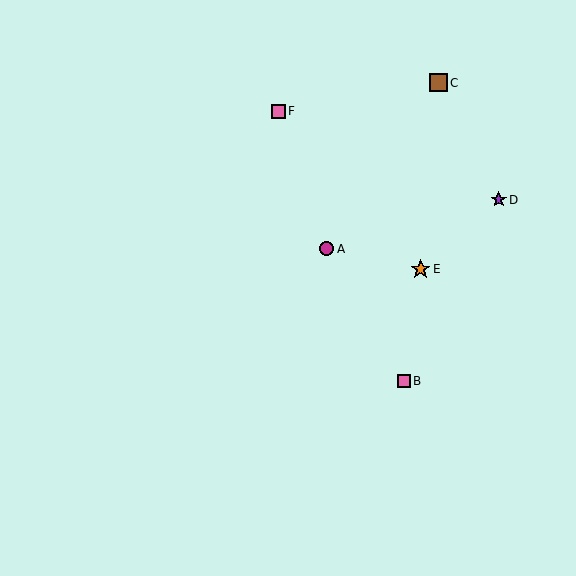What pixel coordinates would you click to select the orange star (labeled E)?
Click at (421, 269) to select the orange star E.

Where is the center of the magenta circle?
The center of the magenta circle is at (326, 249).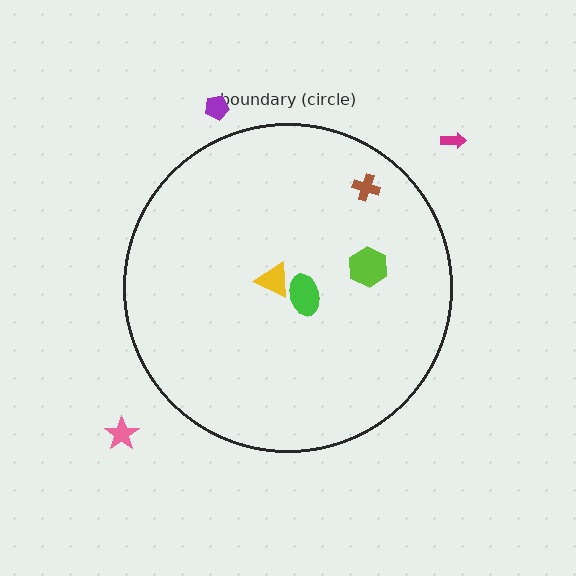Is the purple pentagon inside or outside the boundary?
Outside.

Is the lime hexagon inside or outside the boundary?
Inside.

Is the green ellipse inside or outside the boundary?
Inside.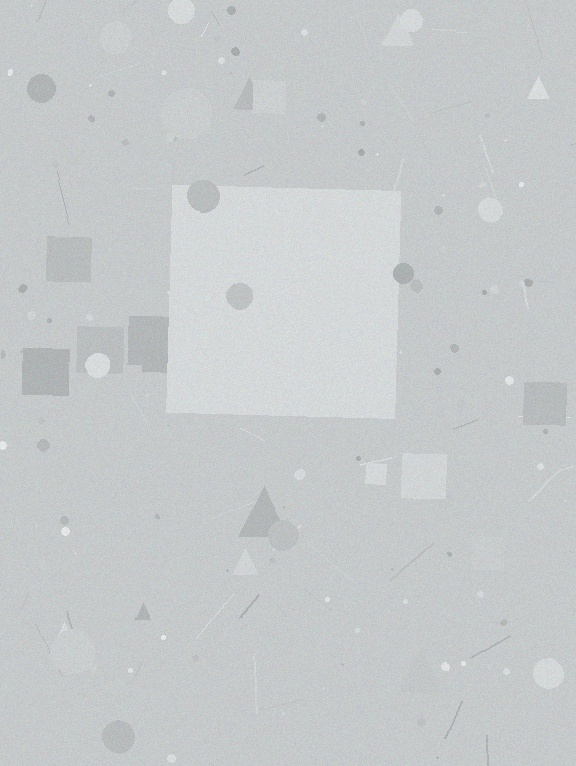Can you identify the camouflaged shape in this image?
The camouflaged shape is a square.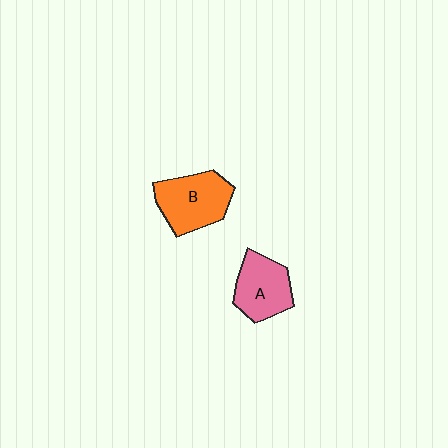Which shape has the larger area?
Shape B (orange).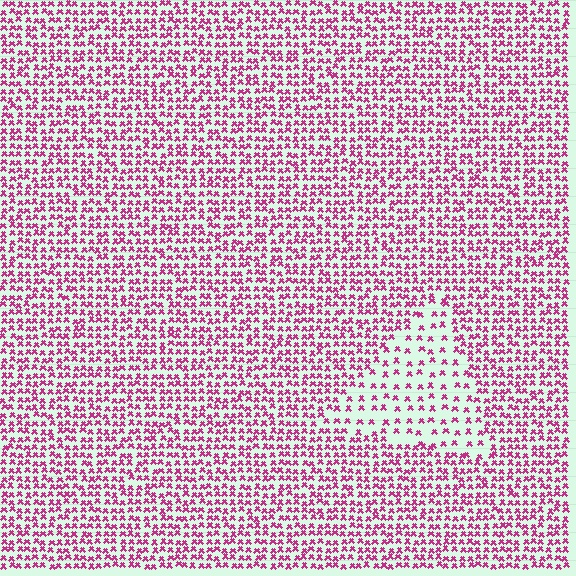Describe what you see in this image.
The image contains small magenta elements arranged at two different densities. A triangle-shaped region is visible where the elements are less densely packed than the surrounding area.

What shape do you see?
I see a triangle.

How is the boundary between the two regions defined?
The boundary is defined by a change in element density (approximately 2.2x ratio). All elements are the same color, size, and shape.